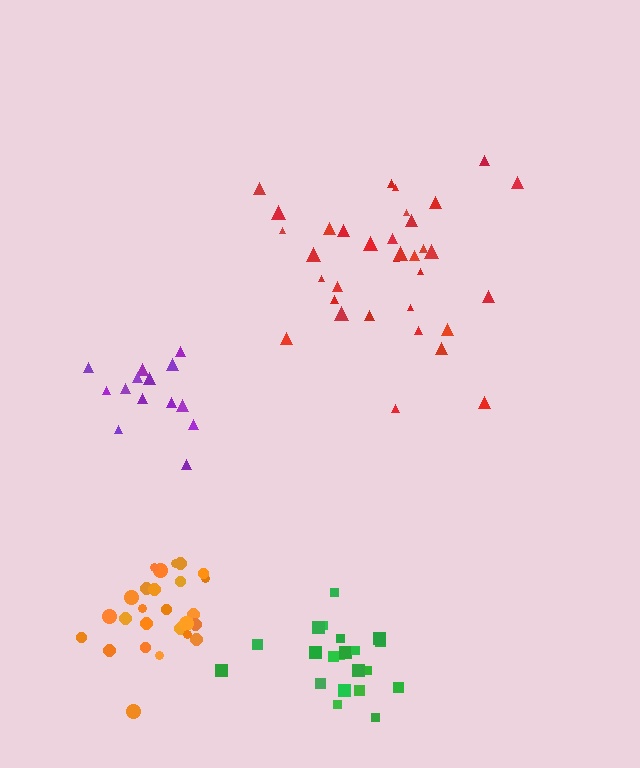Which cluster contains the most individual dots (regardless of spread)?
Red (34).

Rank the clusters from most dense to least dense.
orange, green, red, purple.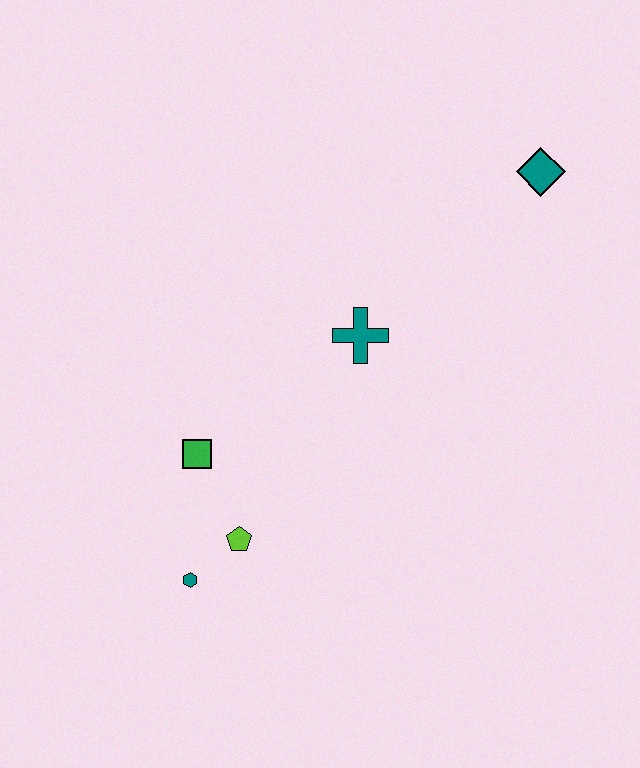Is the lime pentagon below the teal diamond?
Yes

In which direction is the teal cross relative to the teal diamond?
The teal cross is to the left of the teal diamond.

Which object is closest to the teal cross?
The green square is closest to the teal cross.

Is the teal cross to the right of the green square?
Yes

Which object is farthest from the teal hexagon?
The teal diamond is farthest from the teal hexagon.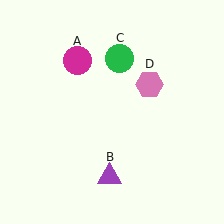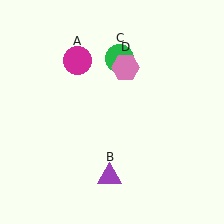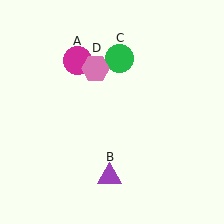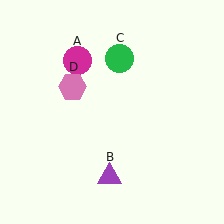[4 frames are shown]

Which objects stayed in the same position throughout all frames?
Magenta circle (object A) and purple triangle (object B) and green circle (object C) remained stationary.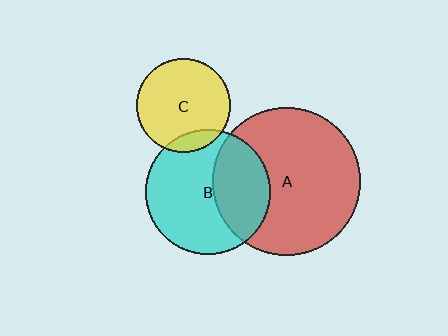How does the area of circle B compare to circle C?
Approximately 1.8 times.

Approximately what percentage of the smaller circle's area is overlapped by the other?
Approximately 10%.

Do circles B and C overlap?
Yes.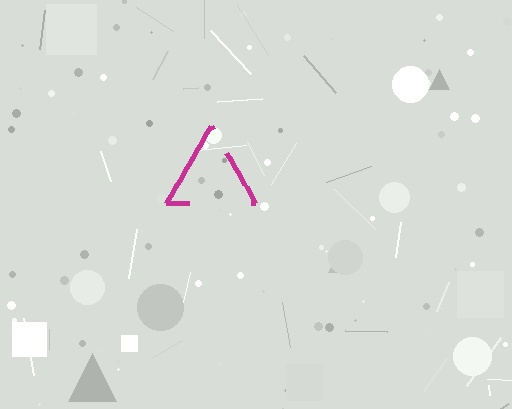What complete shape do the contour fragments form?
The contour fragments form a triangle.